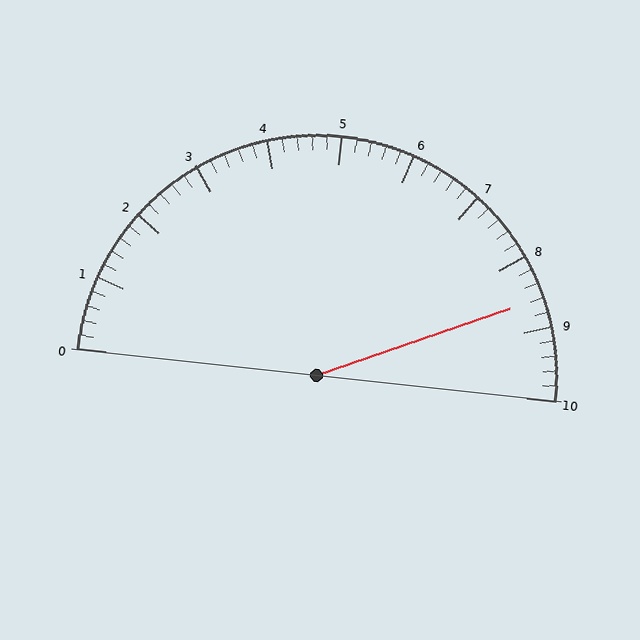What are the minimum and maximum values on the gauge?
The gauge ranges from 0 to 10.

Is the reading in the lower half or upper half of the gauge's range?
The reading is in the upper half of the range (0 to 10).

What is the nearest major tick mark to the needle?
The nearest major tick mark is 9.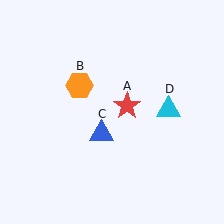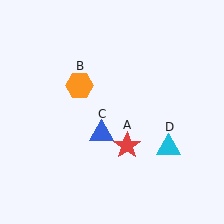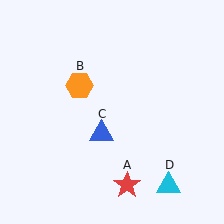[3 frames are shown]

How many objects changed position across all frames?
2 objects changed position: red star (object A), cyan triangle (object D).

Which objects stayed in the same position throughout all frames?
Orange hexagon (object B) and blue triangle (object C) remained stationary.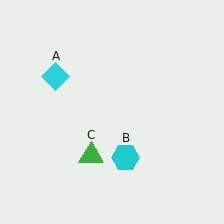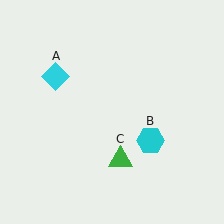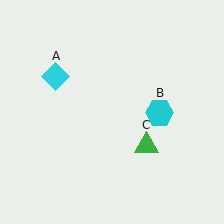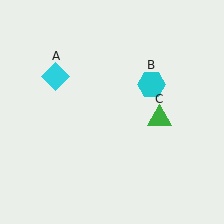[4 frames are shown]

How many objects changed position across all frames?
2 objects changed position: cyan hexagon (object B), green triangle (object C).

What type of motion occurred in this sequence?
The cyan hexagon (object B), green triangle (object C) rotated counterclockwise around the center of the scene.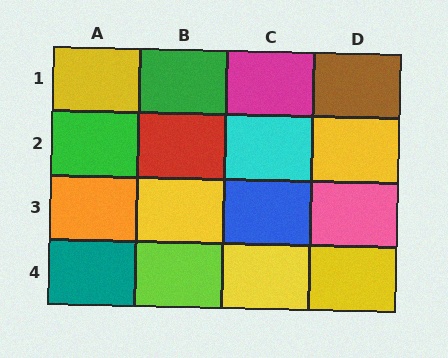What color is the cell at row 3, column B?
Yellow.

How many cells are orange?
1 cell is orange.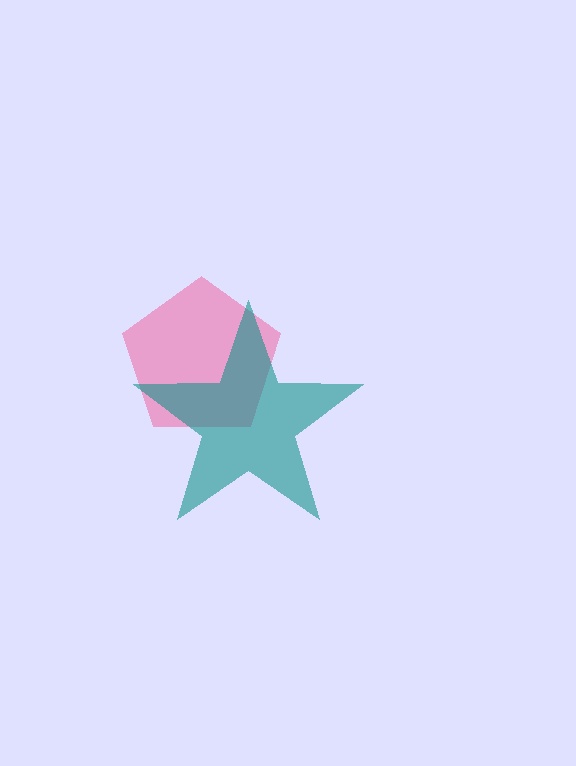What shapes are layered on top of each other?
The layered shapes are: a pink pentagon, a teal star.